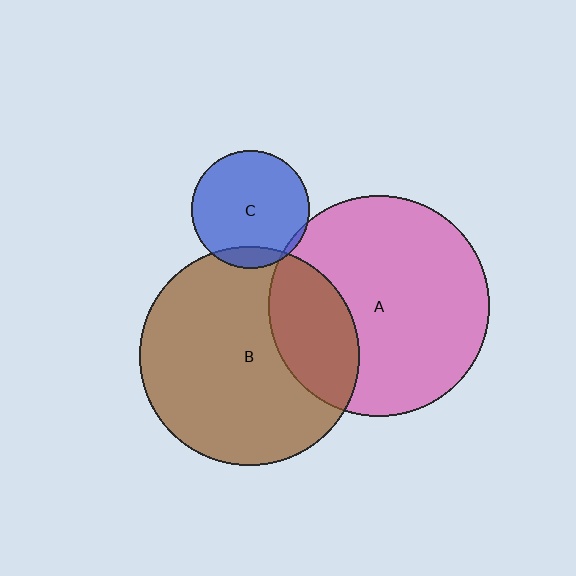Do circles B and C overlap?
Yes.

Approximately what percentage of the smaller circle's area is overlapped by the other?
Approximately 10%.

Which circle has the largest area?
Circle A (pink).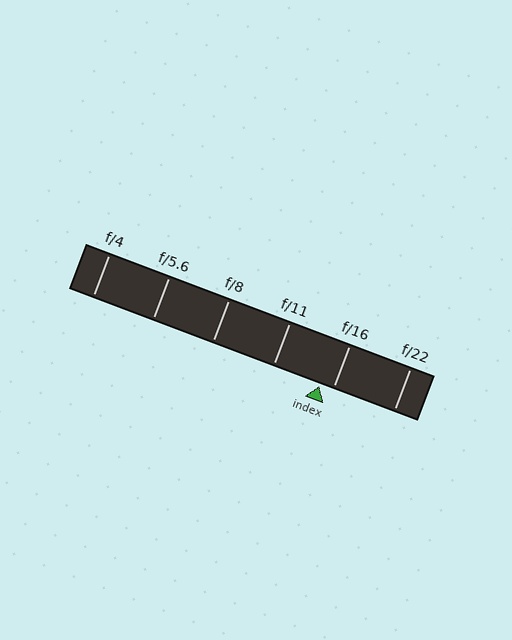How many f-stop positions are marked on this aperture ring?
There are 6 f-stop positions marked.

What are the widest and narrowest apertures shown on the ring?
The widest aperture shown is f/4 and the narrowest is f/22.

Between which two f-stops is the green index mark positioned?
The index mark is between f/11 and f/16.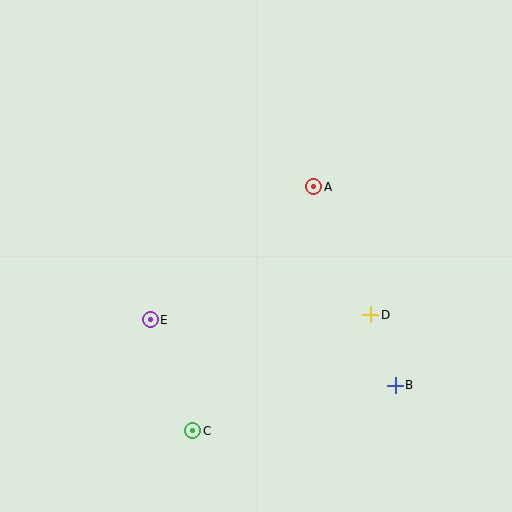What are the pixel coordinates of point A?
Point A is at (314, 187).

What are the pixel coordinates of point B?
Point B is at (395, 385).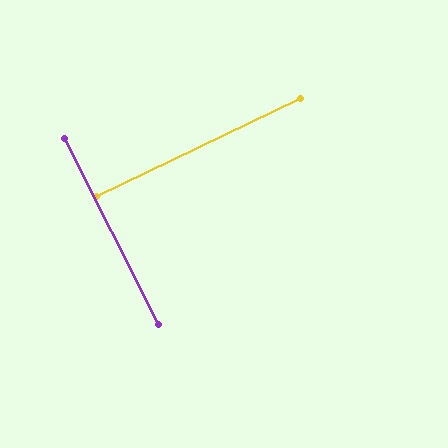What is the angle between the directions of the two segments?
Approximately 89 degrees.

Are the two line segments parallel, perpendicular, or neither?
Perpendicular — they meet at approximately 89°.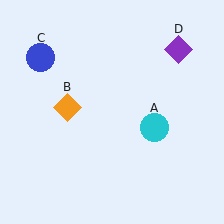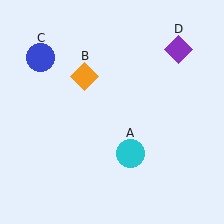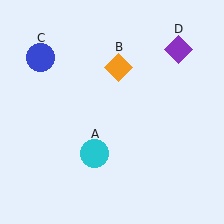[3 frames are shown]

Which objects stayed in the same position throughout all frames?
Blue circle (object C) and purple diamond (object D) remained stationary.